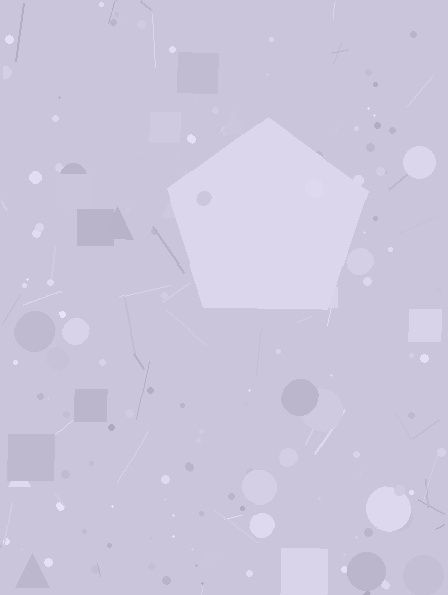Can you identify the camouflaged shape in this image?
The camouflaged shape is a pentagon.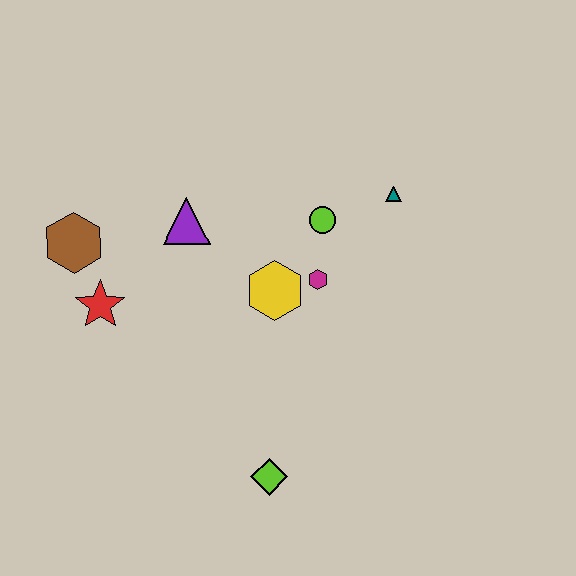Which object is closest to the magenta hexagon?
The yellow hexagon is closest to the magenta hexagon.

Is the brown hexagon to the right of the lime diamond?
No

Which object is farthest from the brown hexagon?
The teal triangle is farthest from the brown hexagon.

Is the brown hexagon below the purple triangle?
Yes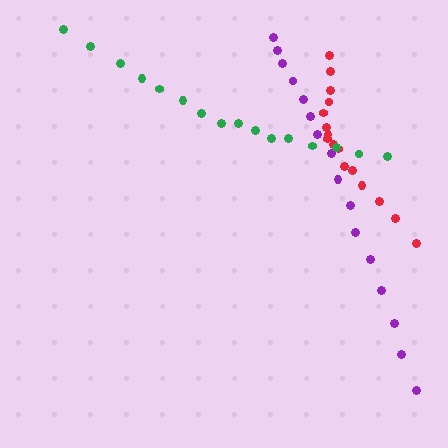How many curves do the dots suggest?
There are 3 distinct paths.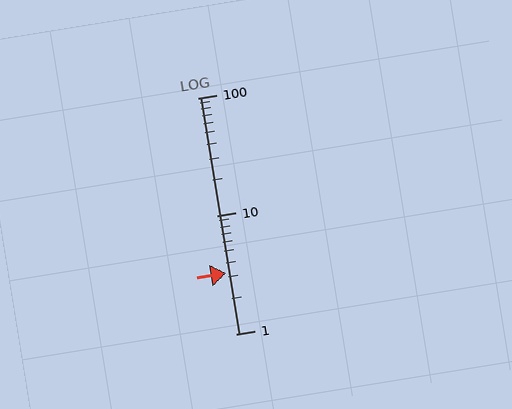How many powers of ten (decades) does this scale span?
The scale spans 2 decades, from 1 to 100.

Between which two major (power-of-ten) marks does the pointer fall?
The pointer is between 1 and 10.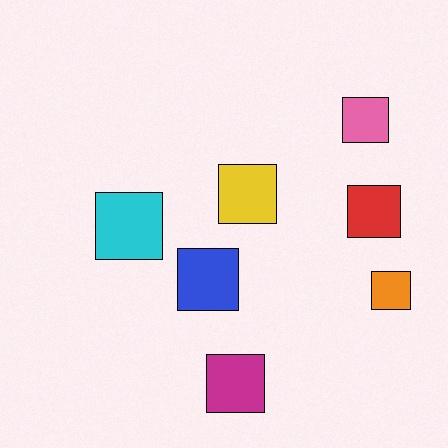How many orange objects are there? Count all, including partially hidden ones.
There is 1 orange object.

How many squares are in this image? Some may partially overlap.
There are 7 squares.